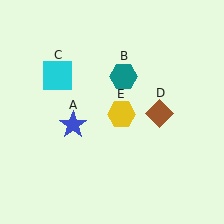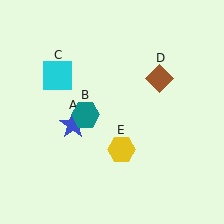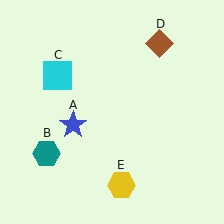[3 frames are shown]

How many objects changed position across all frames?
3 objects changed position: teal hexagon (object B), brown diamond (object D), yellow hexagon (object E).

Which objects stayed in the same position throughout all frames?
Blue star (object A) and cyan square (object C) remained stationary.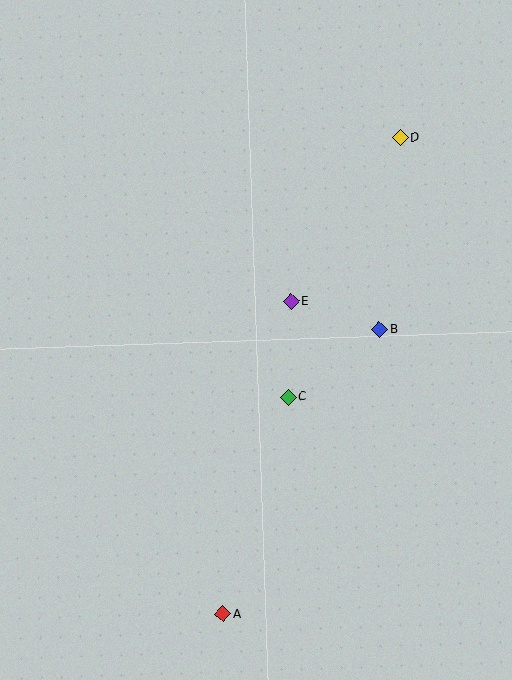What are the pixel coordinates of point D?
Point D is at (400, 138).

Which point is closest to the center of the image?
Point E at (291, 302) is closest to the center.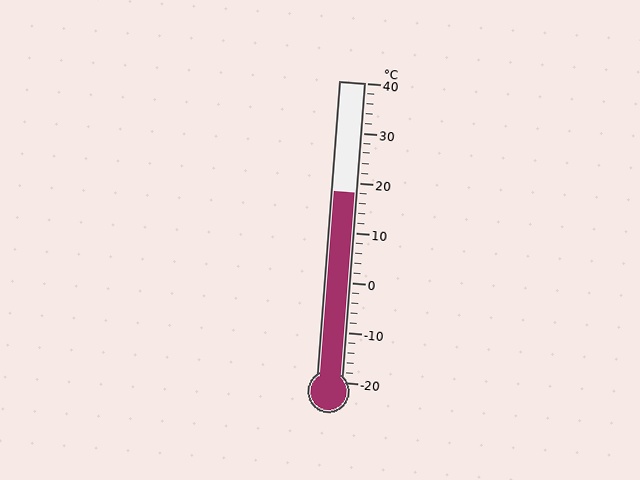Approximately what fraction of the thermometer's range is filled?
The thermometer is filled to approximately 65% of its range.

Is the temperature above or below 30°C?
The temperature is below 30°C.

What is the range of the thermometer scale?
The thermometer scale ranges from -20°C to 40°C.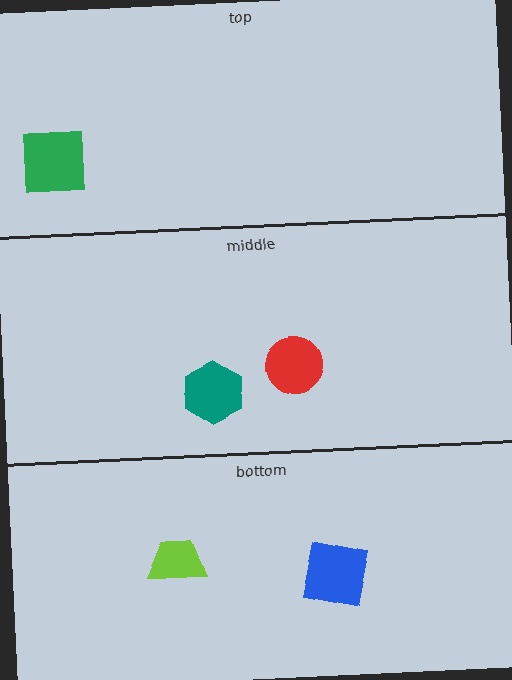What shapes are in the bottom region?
The lime trapezoid, the blue square.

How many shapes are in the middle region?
2.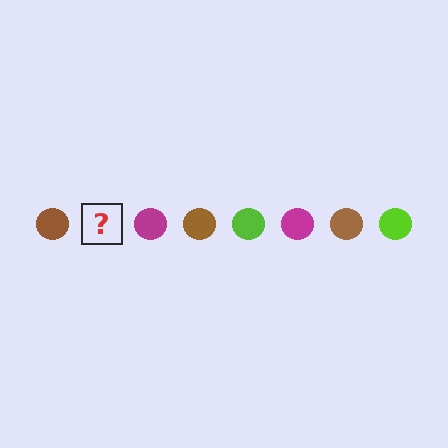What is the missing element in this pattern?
The missing element is a lime circle.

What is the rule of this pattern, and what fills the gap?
The rule is that the pattern cycles through brown, lime, magenta circles. The gap should be filled with a lime circle.